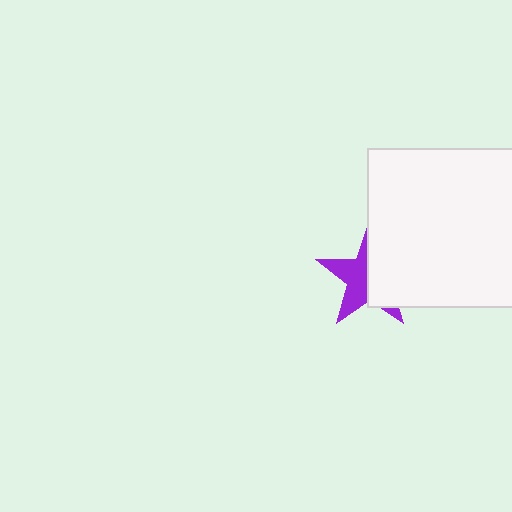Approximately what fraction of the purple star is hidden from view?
Roughly 50% of the purple star is hidden behind the white square.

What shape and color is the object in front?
The object in front is a white square.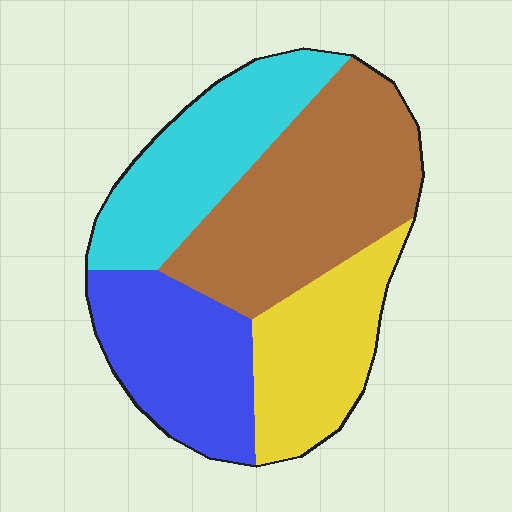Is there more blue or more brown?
Brown.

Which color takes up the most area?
Brown, at roughly 35%.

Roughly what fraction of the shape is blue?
Blue takes up about one fifth (1/5) of the shape.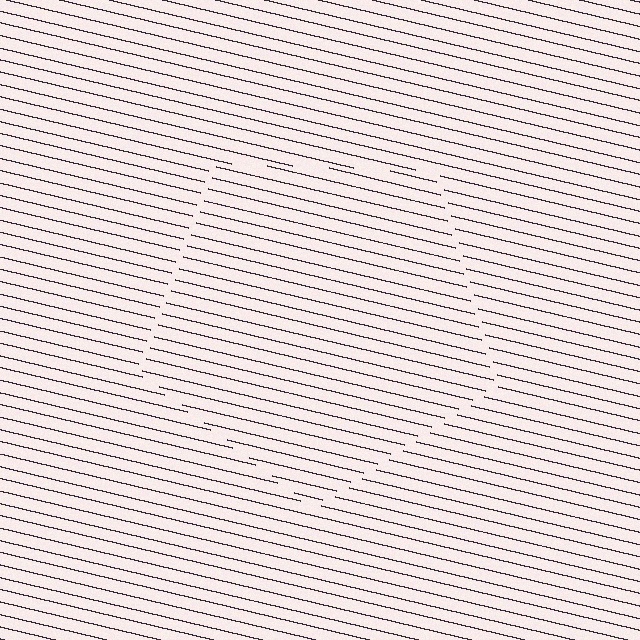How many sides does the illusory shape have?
5 sides — the line-ends trace a pentagon.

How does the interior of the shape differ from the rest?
The interior of the shape contains the same grating, shifted by half a period — the contour is defined by the phase discontinuity where line-ends from the inner and outer gratings abut.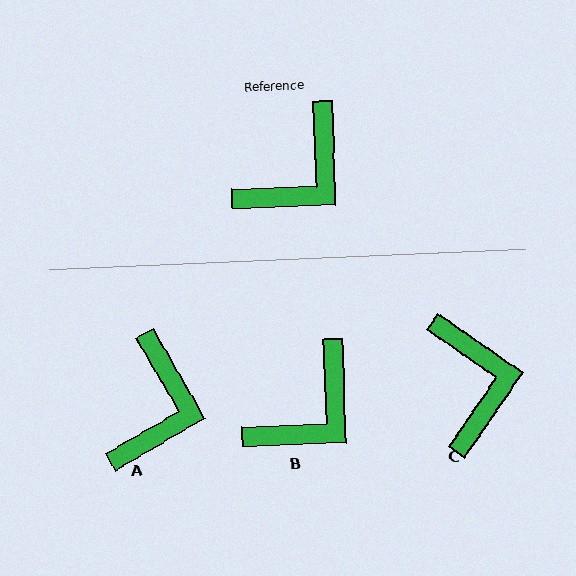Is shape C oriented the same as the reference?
No, it is off by about 54 degrees.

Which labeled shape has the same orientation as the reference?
B.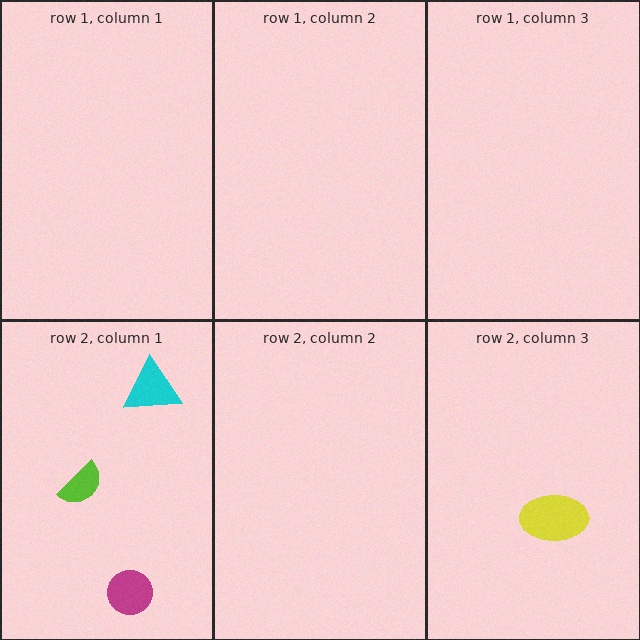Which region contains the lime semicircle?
The row 2, column 1 region.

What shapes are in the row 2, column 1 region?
The lime semicircle, the cyan triangle, the magenta circle.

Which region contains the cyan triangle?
The row 2, column 1 region.